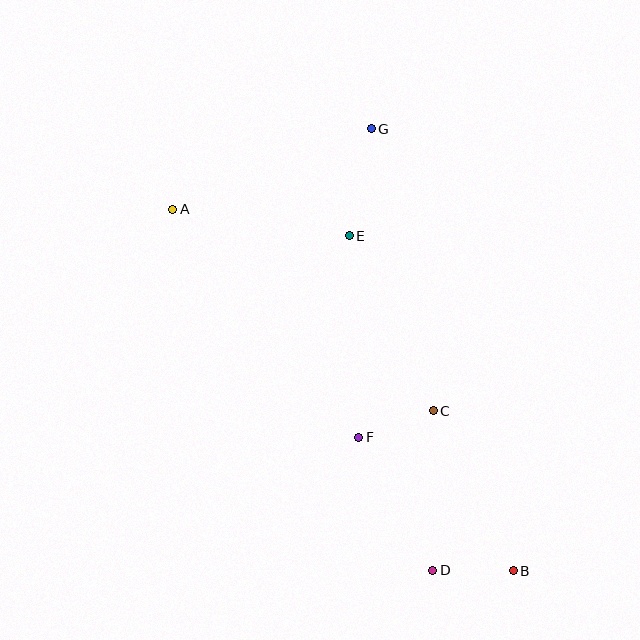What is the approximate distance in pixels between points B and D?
The distance between B and D is approximately 80 pixels.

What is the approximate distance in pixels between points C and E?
The distance between C and E is approximately 194 pixels.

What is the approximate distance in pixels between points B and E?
The distance between B and E is approximately 373 pixels.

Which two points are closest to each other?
Points C and F are closest to each other.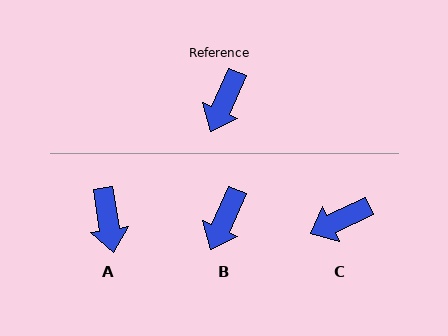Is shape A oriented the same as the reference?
No, it is off by about 33 degrees.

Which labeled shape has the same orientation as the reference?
B.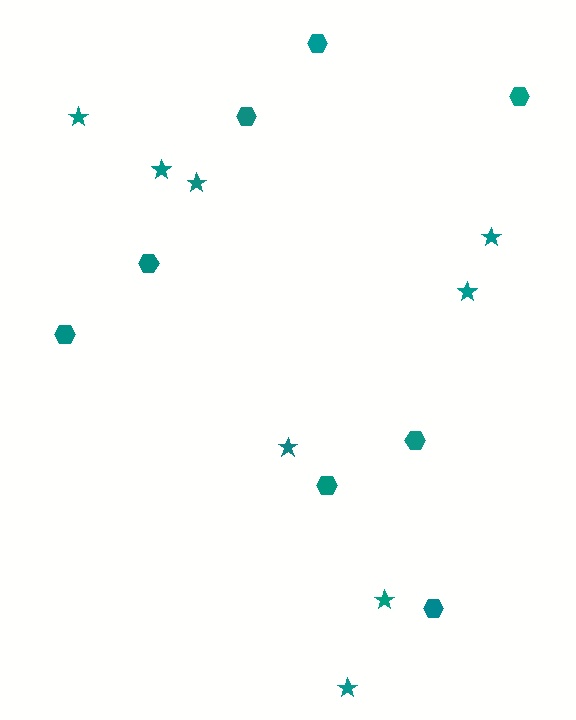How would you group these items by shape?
There are 2 groups: one group of stars (8) and one group of hexagons (8).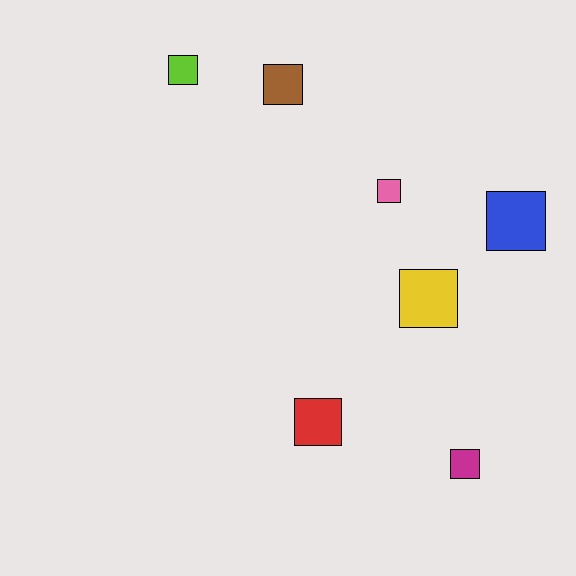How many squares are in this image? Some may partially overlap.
There are 7 squares.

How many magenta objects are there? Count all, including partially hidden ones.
There is 1 magenta object.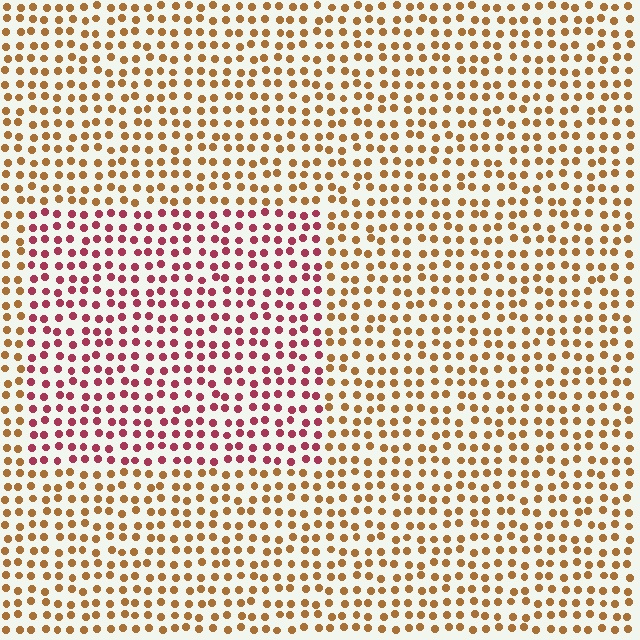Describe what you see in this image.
The image is filled with small brown elements in a uniform arrangement. A rectangle-shaped region is visible where the elements are tinted to a slightly different hue, forming a subtle color boundary.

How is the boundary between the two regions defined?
The boundary is defined purely by a slight shift in hue (about 49 degrees). Spacing, size, and orientation are identical on both sides.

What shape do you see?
I see a rectangle.